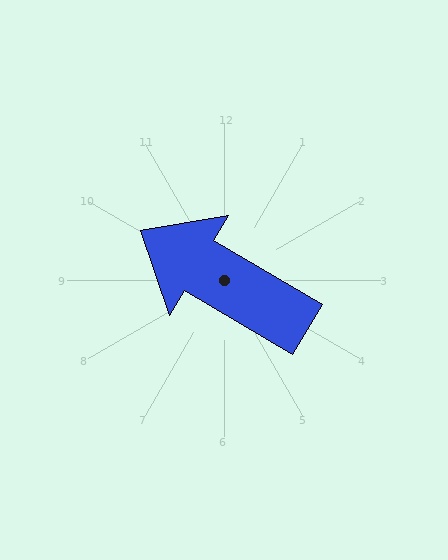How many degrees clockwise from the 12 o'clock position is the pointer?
Approximately 301 degrees.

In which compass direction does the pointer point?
Northwest.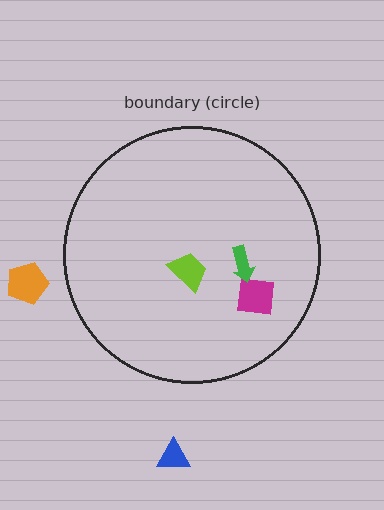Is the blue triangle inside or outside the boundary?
Outside.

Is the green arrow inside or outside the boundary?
Inside.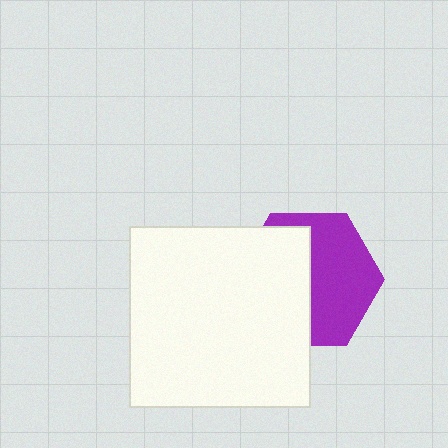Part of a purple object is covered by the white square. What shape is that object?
It is a hexagon.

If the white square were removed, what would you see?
You would see the complete purple hexagon.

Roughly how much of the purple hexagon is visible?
About half of it is visible (roughly 51%).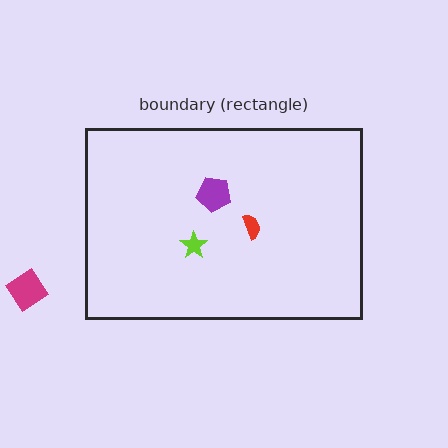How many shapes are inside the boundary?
3 inside, 1 outside.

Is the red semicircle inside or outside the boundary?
Inside.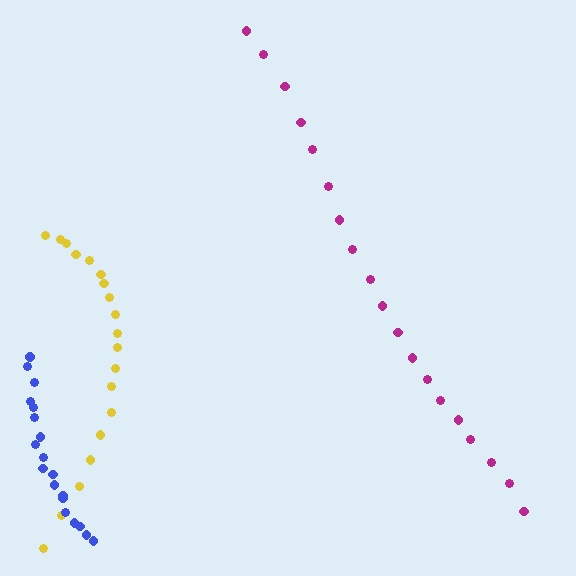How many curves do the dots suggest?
There are 3 distinct paths.